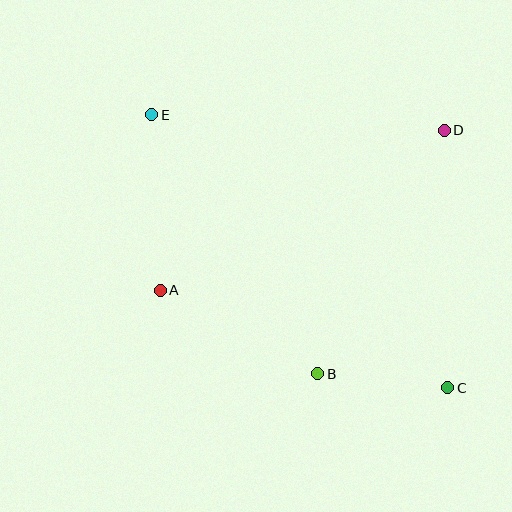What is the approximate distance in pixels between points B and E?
The distance between B and E is approximately 308 pixels.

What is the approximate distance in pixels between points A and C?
The distance between A and C is approximately 304 pixels.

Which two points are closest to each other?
Points B and C are closest to each other.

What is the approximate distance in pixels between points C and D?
The distance between C and D is approximately 257 pixels.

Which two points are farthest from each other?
Points C and E are farthest from each other.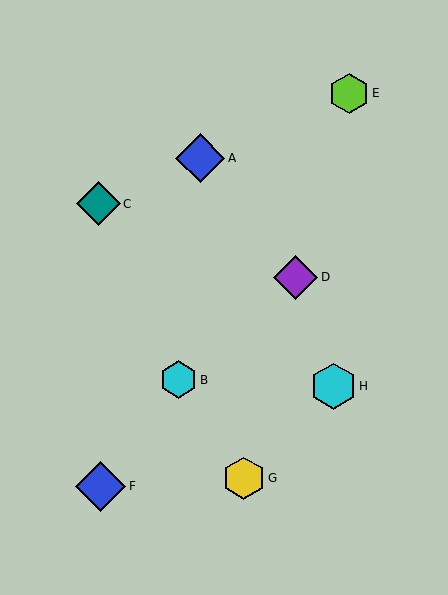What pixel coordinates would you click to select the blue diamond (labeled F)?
Click at (101, 486) to select the blue diamond F.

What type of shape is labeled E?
Shape E is a lime hexagon.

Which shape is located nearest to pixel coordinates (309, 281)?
The purple diamond (labeled D) at (296, 277) is nearest to that location.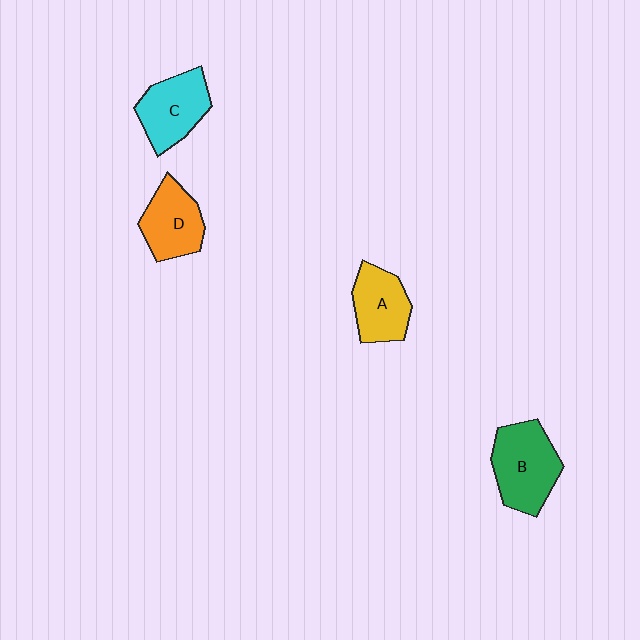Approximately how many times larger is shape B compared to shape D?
Approximately 1.3 times.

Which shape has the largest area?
Shape B (green).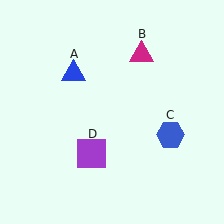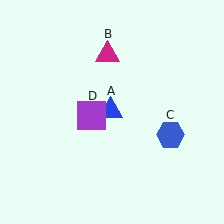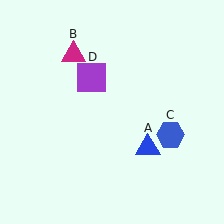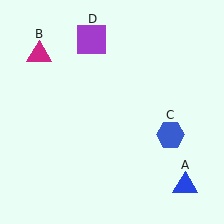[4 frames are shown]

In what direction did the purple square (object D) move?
The purple square (object D) moved up.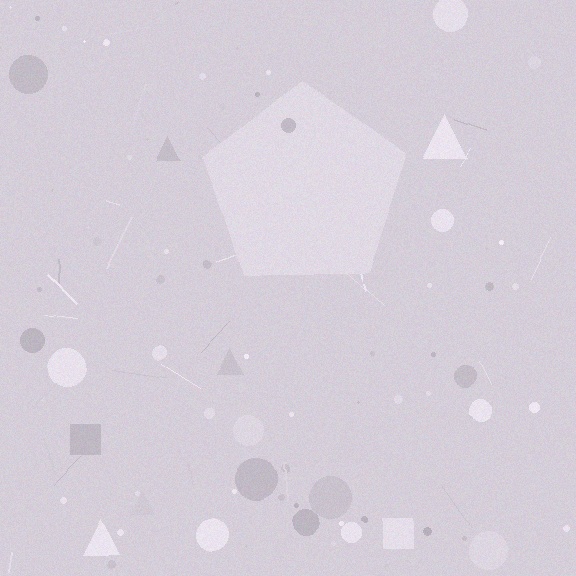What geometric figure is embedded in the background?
A pentagon is embedded in the background.